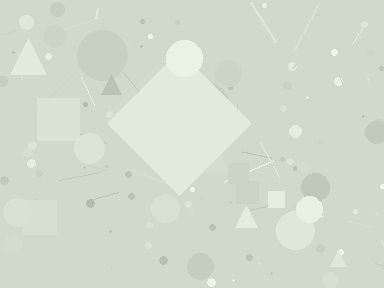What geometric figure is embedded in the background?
A diamond is embedded in the background.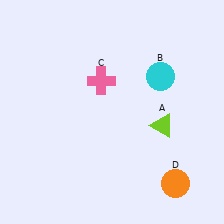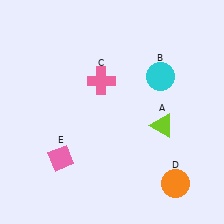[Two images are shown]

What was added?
A pink diamond (E) was added in Image 2.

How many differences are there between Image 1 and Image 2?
There is 1 difference between the two images.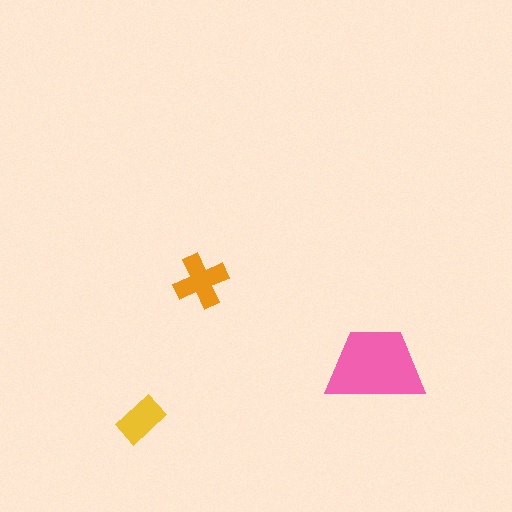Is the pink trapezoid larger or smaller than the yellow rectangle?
Larger.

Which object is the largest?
The pink trapezoid.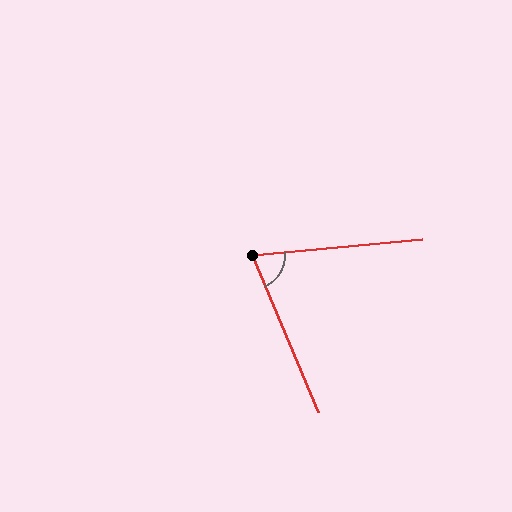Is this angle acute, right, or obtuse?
It is acute.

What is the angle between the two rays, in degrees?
Approximately 72 degrees.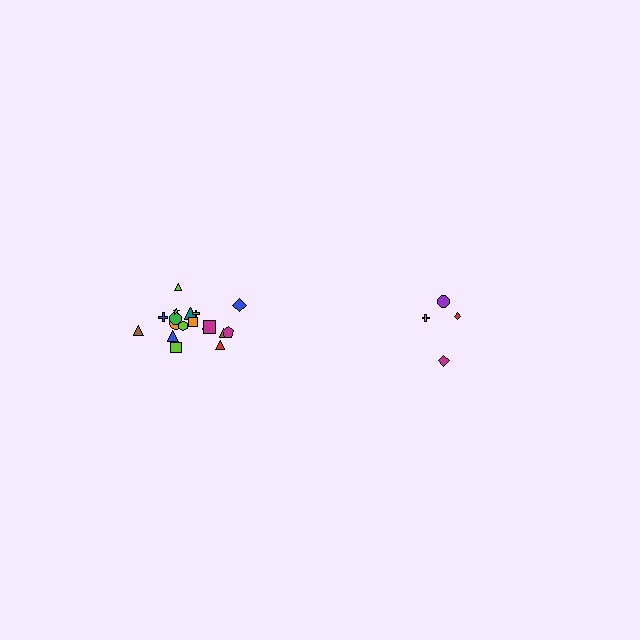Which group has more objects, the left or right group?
The left group.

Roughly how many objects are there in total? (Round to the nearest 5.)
Roughly 20 objects in total.